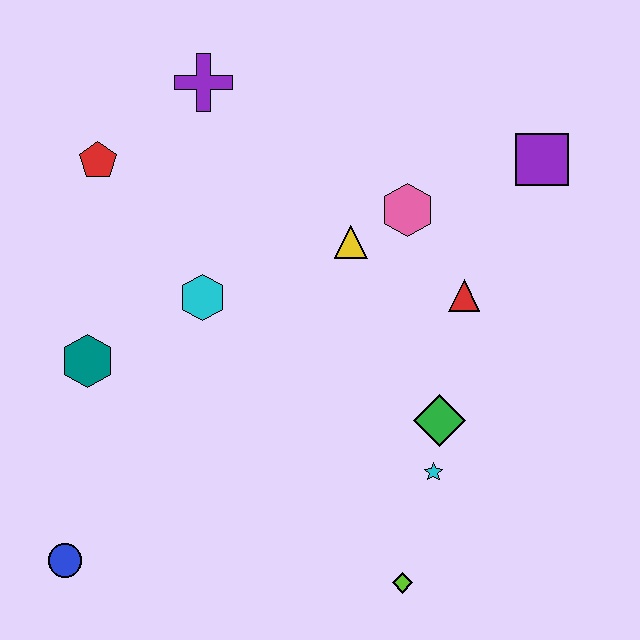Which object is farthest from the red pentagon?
The lime diamond is farthest from the red pentagon.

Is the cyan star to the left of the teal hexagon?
No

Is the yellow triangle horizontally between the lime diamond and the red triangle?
No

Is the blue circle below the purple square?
Yes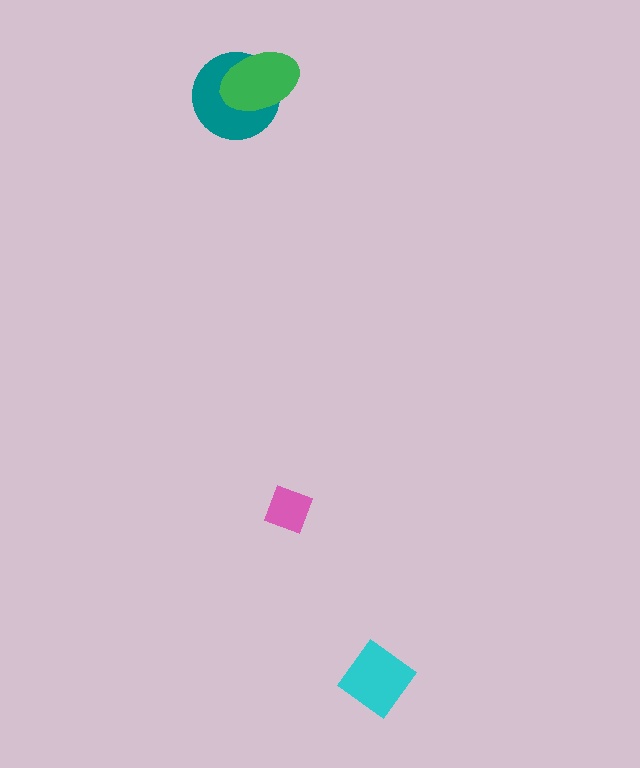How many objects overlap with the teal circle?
1 object overlaps with the teal circle.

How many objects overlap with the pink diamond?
0 objects overlap with the pink diamond.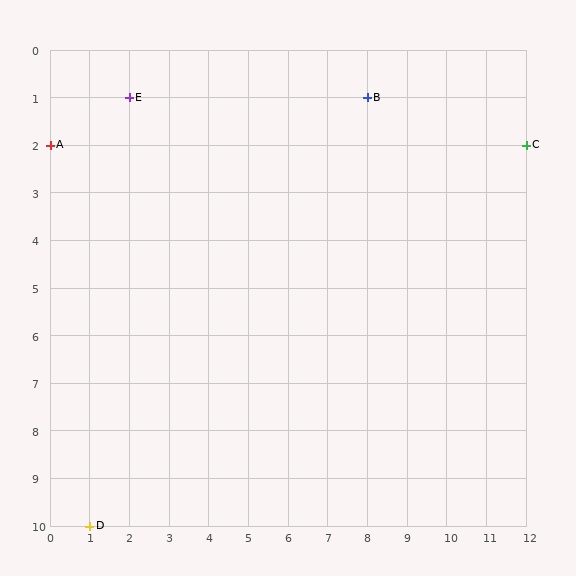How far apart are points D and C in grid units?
Points D and C are 11 columns and 8 rows apart (about 13.6 grid units diagonally).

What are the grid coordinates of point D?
Point D is at grid coordinates (1, 10).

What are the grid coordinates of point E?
Point E is at grid coordinates (2, 1).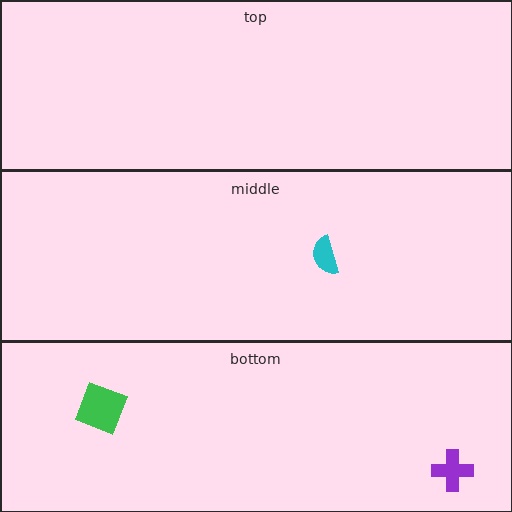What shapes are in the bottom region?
The green square, the purple cross.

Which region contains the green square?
The bottom region.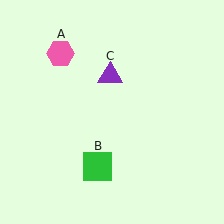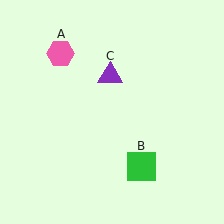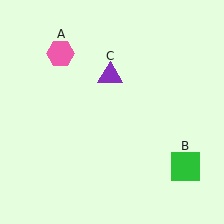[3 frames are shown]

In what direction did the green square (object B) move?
The green square (object B) moved right.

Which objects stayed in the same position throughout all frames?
Pink hexagon (object A) and purple triangle (object C) remained stationary.